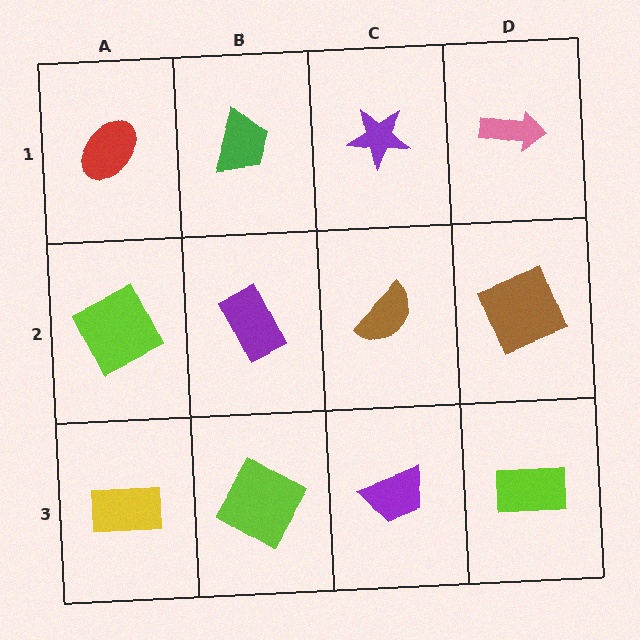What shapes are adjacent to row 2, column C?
A purple star (row 1, column C), a purple trapezoid (row 3, column C), a purple rectangle (row 2, column B), a brown square (row 2, column D).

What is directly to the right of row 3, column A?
A lime square.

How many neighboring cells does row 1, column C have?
3.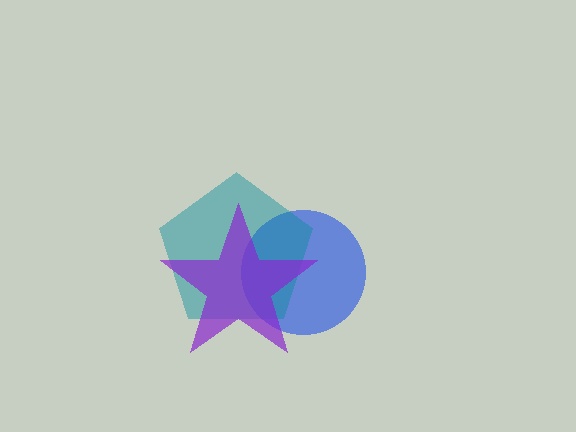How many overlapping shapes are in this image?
There are 3 overlapping shapes in the image.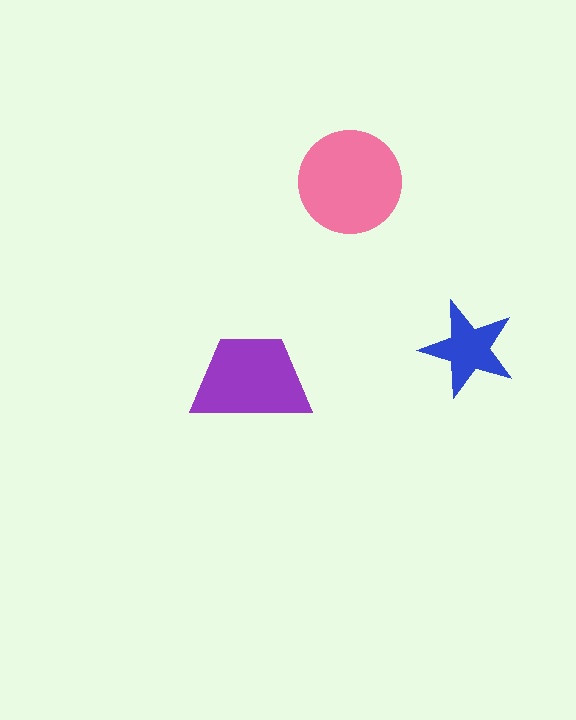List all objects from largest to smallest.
The pink circle, the purple trapezoid, the blue star.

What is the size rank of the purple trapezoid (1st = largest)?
2nd.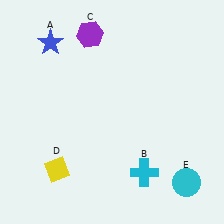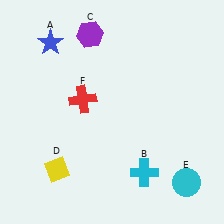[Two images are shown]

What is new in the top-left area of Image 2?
A red cross (F) was added in the top-left area of Image 2.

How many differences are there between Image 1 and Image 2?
There is 1 difference between the two images.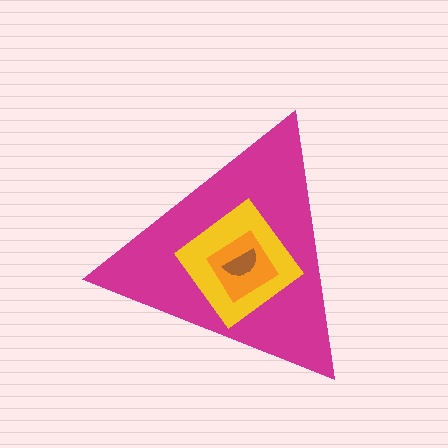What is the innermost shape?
The brown semicircle.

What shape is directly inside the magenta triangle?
The yellow diamond.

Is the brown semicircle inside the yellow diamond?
Yes.